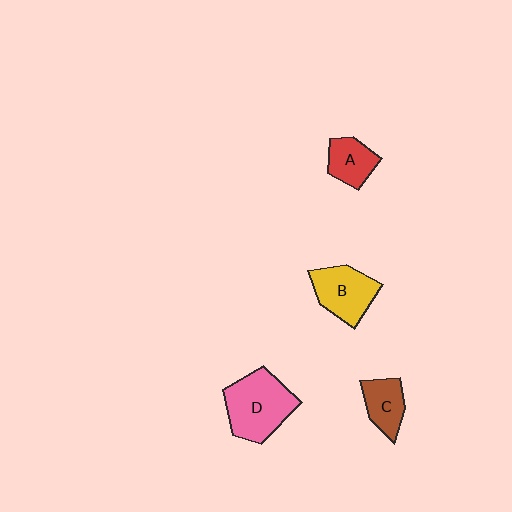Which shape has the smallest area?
Shape A (red).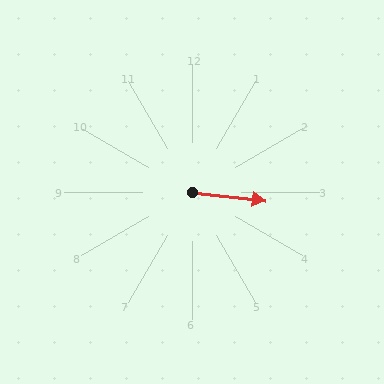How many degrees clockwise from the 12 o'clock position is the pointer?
Approximately 96 degrees.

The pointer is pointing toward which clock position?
Roughly 3 o'clock.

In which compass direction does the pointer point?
East.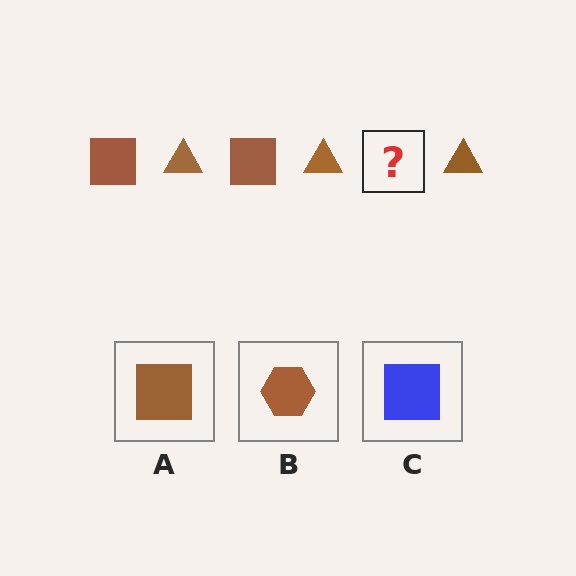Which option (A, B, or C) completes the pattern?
A.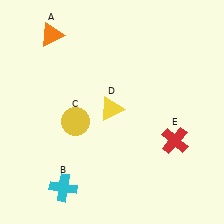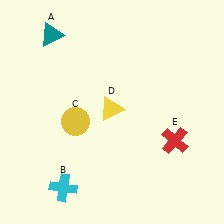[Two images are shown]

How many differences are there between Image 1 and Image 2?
There is 1 difference between the two images.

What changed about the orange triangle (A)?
In Image 1, A is orange. In Image 2, it changed to teal.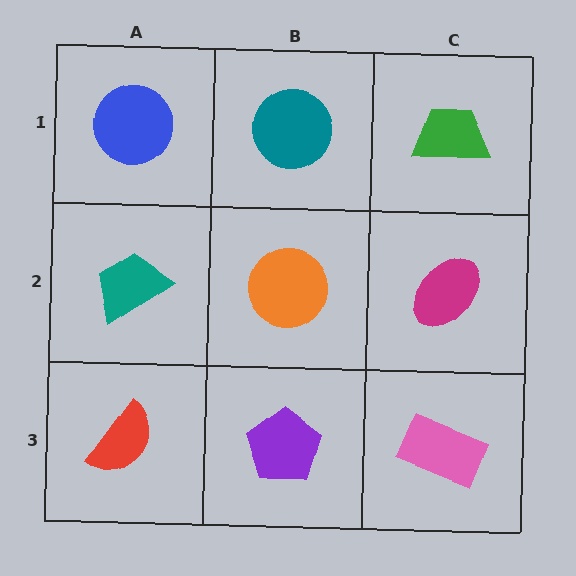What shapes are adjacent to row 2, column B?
A teal circle (row 1, column B), a purple pentagon (row 3, column B), a teal trapezoid (row 2, column A), a magenta ellipse (row 2, column C).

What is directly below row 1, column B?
An orange circle.